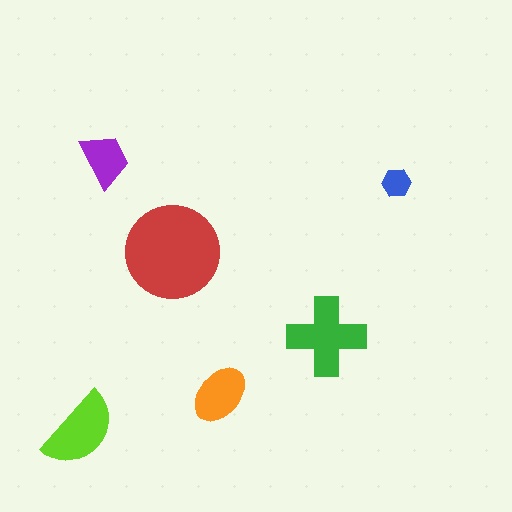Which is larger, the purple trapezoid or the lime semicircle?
The lime semicircle.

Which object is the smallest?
The blue hexagon.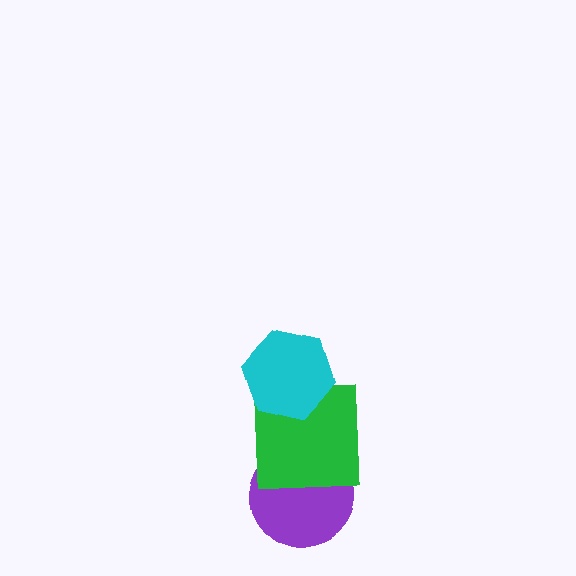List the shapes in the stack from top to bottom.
From top to bottom: the cyan hexagon, the green square, the purple circle.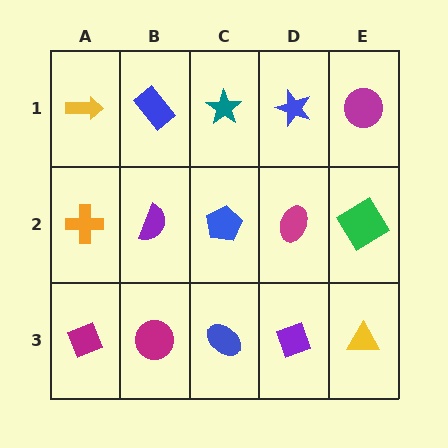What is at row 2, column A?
An orange cross.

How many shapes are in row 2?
5 shapes.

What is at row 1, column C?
A teal star.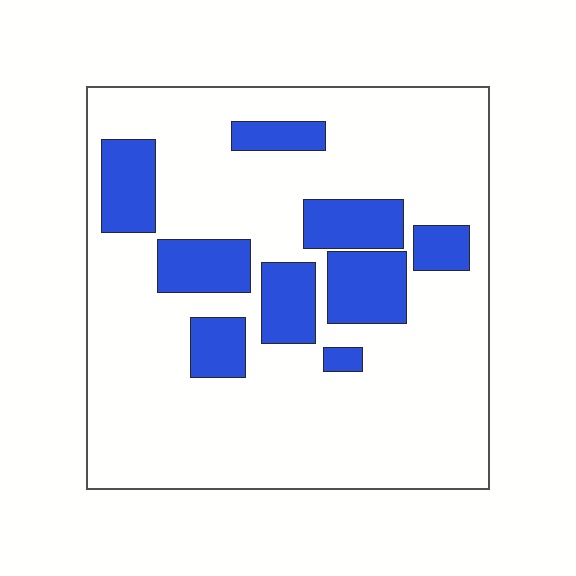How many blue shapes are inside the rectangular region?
9.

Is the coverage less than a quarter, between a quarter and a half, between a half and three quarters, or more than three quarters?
Less than a quarter.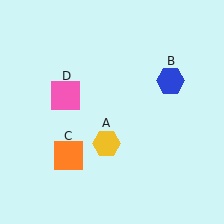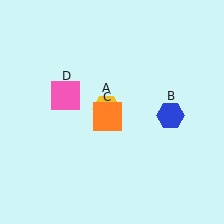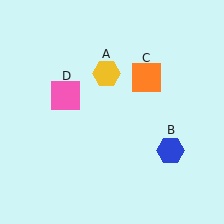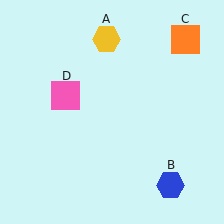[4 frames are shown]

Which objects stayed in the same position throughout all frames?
Pink square (object D) remained stationary.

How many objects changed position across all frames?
3 objects changed position: yellow hexagon (object A), blue hexagon (object B), orange square (object C).